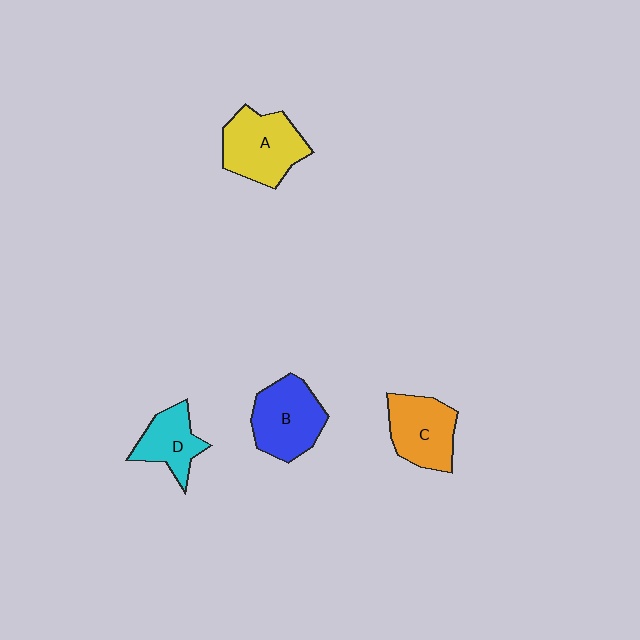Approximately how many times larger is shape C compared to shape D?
Approximately 1.3 times.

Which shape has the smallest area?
Shape D (cyan).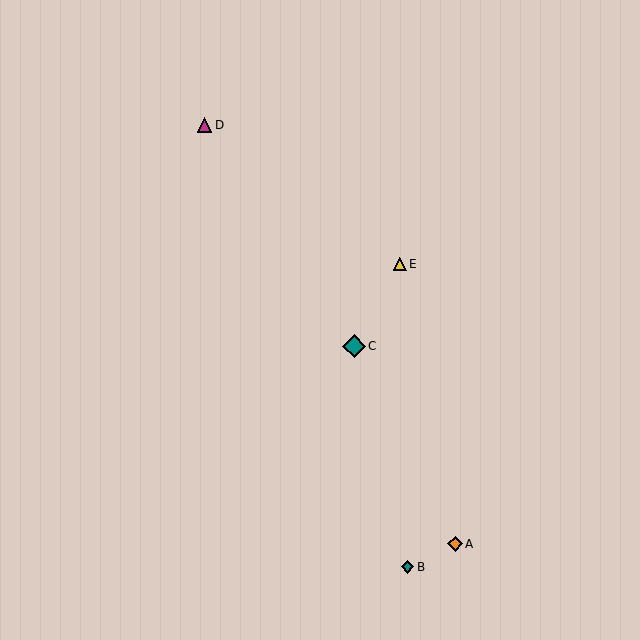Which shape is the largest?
The teal diamond (labeled C) is the largest.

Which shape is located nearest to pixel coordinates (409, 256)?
The yellow triangle (labeled E) at (400, 264) is nearest to that location.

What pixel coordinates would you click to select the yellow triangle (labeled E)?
Click at (400, 264) to select the yellow triangle E.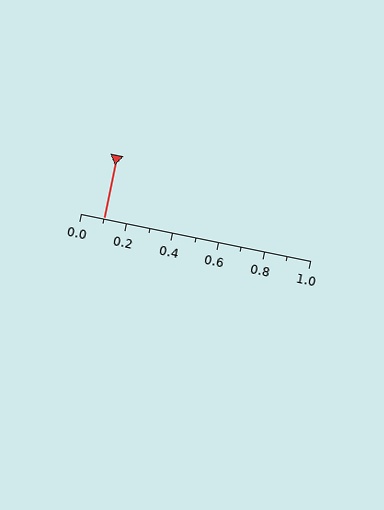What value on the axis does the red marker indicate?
The marker indicates approximately 0.1.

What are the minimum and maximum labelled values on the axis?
The axis runs from 0.0 to 1.0.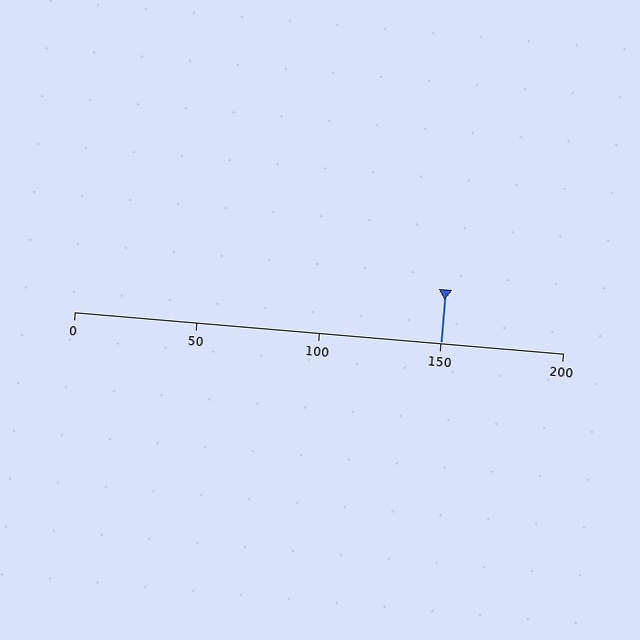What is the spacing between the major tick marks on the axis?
The major ticks are spaced 50 apart.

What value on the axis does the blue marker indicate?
The marker indicates approximately 150.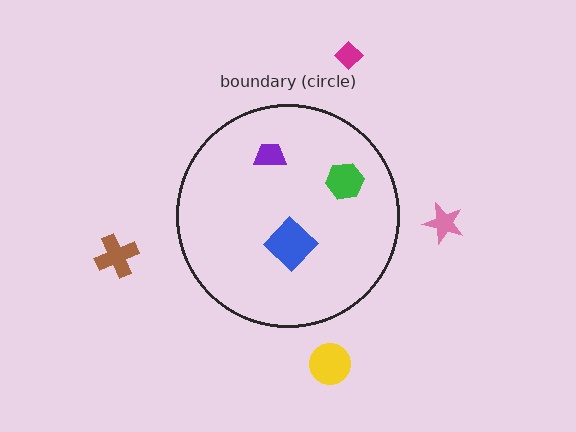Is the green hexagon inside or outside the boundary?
Inside.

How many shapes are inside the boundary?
3 inside, 4 outside.